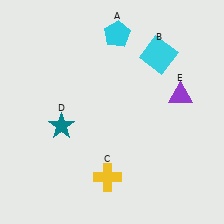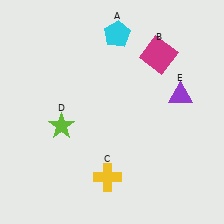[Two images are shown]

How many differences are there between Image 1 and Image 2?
There are 2 differences between the two images.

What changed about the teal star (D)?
In Image 1, D is teal. In Image 2, it changed to lime.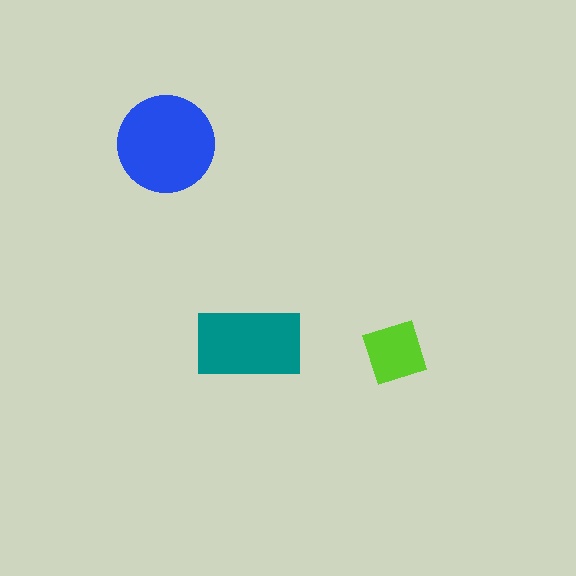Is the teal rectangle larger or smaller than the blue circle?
Smaller.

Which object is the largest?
The blue circle.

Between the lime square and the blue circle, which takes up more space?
The blue circle.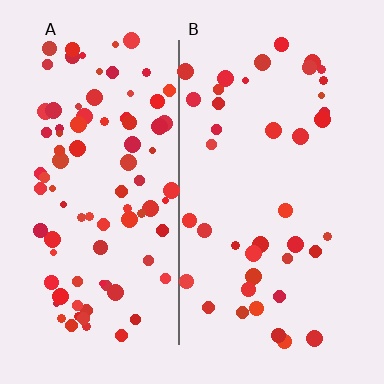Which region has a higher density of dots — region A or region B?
A (the left).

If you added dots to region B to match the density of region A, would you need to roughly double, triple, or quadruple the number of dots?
Approximately double.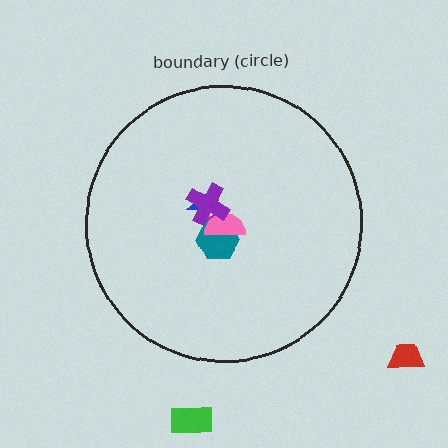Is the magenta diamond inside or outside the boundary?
Inside.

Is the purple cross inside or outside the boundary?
Inside.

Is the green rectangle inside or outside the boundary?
Outside.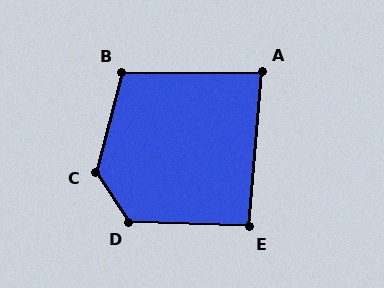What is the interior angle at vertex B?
Approximately 105 degrees (obtuse).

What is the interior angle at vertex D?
Approximately 126 degrees (obtuse).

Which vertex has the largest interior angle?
C, at approximately 132 degrees.